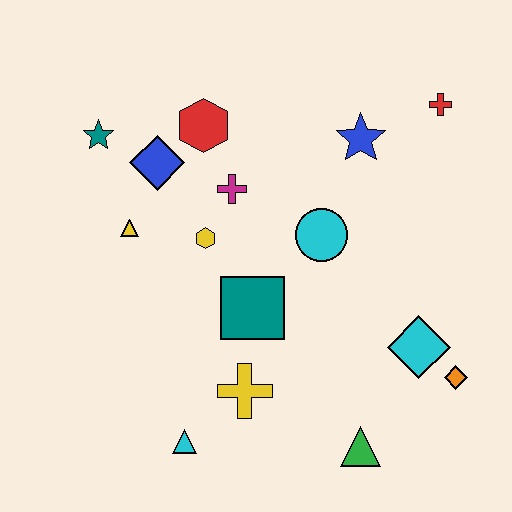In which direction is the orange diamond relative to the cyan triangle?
The orange diamond is to the right of the cyan triangle.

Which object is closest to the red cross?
The blue star is closest to the red cross.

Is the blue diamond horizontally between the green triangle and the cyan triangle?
No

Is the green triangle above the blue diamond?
No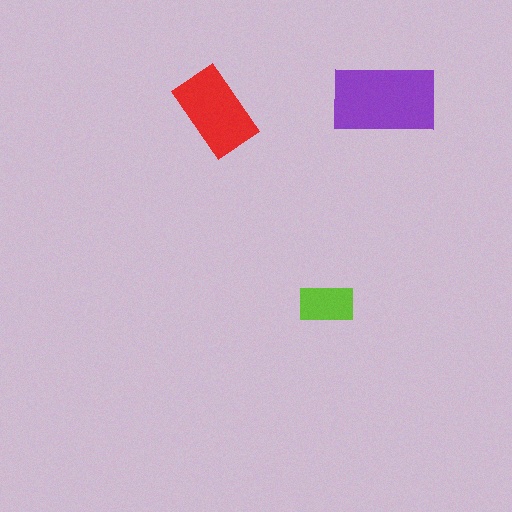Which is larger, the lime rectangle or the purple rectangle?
The purple one.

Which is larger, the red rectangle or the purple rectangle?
The purple one.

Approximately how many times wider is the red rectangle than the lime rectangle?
About 1.5 times wider.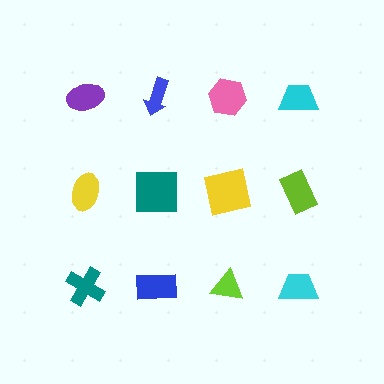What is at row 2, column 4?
A lime rectangle.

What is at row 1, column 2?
A blue arrow.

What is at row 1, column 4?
A cyan trapezoid.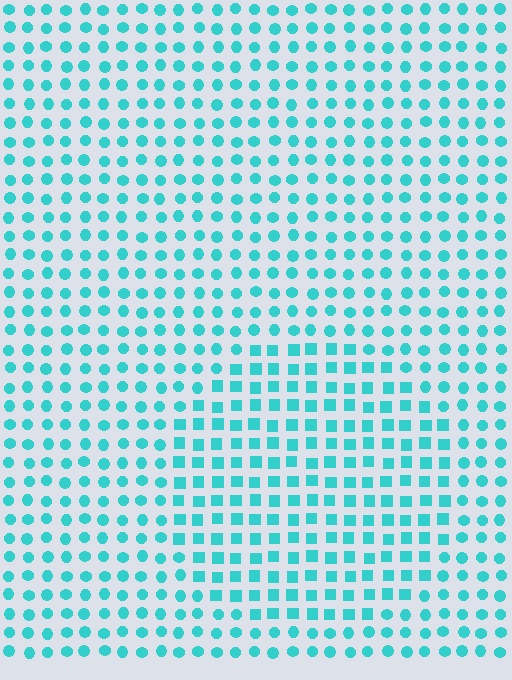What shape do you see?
I see a circle.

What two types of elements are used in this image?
The image uses squares inside the circle region and circles outside it.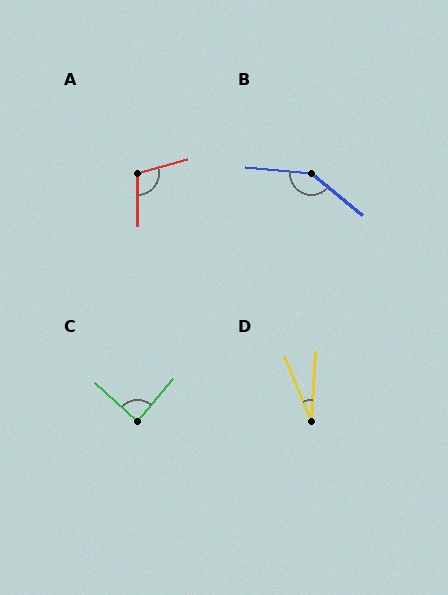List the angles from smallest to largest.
D (26°), C (88°), A (106°), B (146°).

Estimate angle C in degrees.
Approximately 88 degrees.